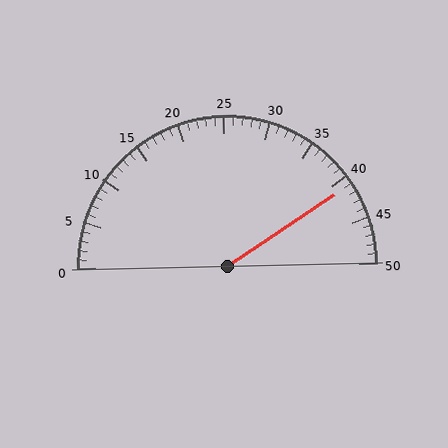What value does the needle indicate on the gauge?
The needle indicates approximately 41.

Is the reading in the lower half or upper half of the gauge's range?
The reading is in the upper half of the range (0 to 50).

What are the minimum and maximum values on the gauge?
The gauge ranges from 0 to 50.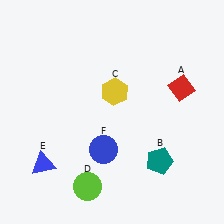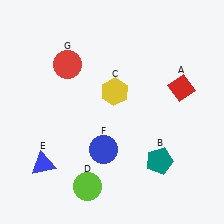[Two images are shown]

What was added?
A red circle (G) was added in Image 2.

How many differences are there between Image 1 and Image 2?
There is 1 difference between the two images.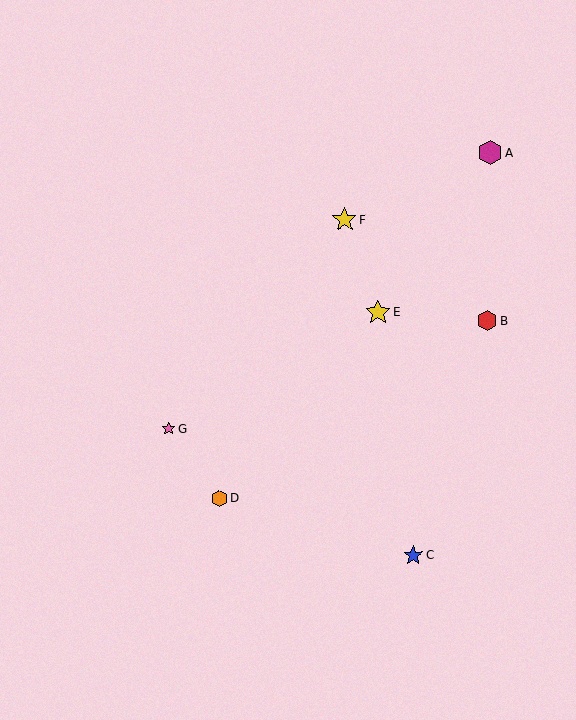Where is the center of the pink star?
The center of the pink star is at (169, 429).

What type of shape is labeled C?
Shape C is a blue star.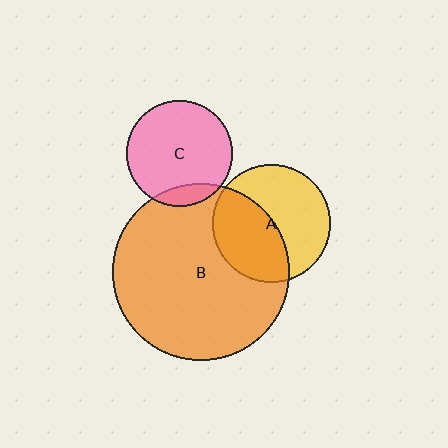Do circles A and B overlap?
Yes.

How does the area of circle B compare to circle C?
Approximately 2.8 times.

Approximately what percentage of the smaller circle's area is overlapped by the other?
Approximately 45%.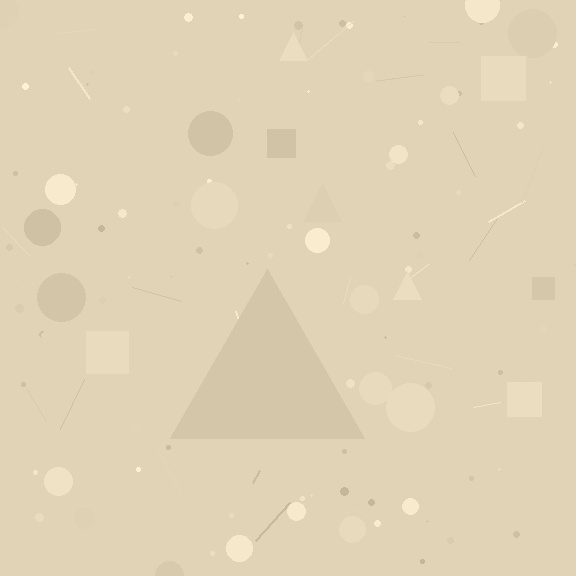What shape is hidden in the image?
A triangle is hidden in the image.